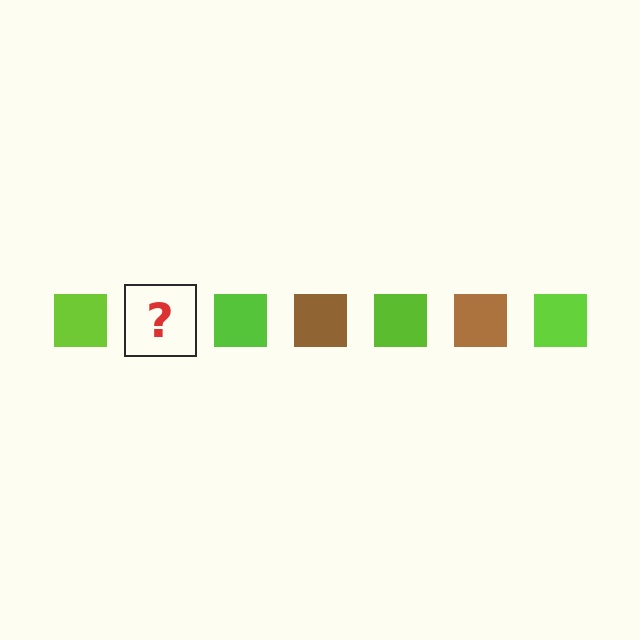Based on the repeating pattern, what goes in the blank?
The blank should be a brown square.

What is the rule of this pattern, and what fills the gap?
The rule is that the pattern cycles through lime, brown squares. The gap should be filled with a brown square.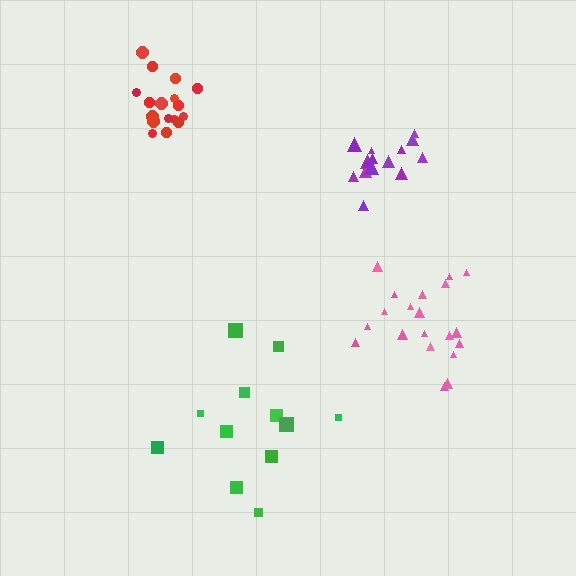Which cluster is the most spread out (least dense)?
Green.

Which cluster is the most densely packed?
Red.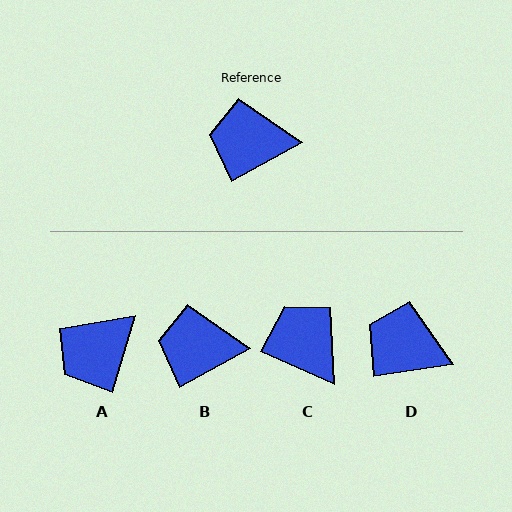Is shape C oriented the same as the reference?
No, it is off by about 53 degrees.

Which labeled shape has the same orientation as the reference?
B.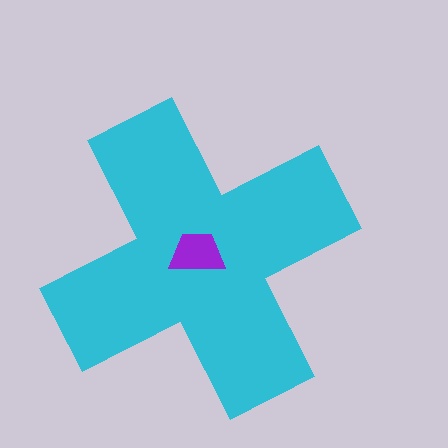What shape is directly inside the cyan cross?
The purple trapezoid.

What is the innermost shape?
The purple trapezoid.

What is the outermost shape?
The cyan cross.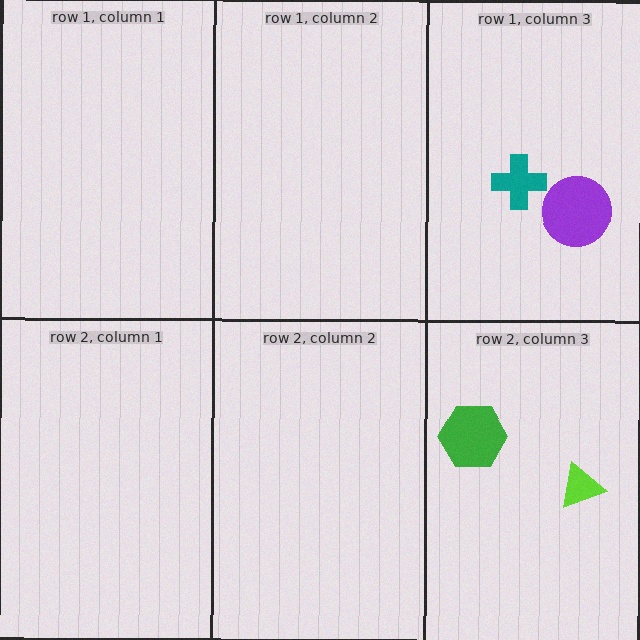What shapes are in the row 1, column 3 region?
The purple circle, the teal cross.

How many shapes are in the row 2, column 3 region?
2.